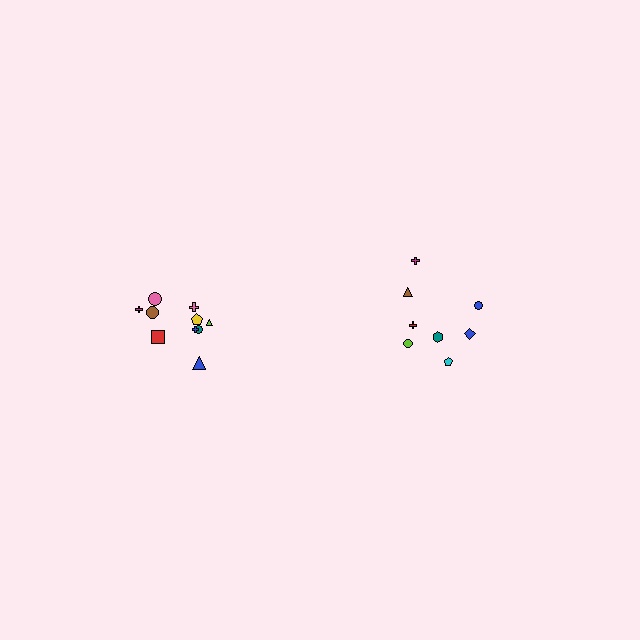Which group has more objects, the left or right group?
The left group.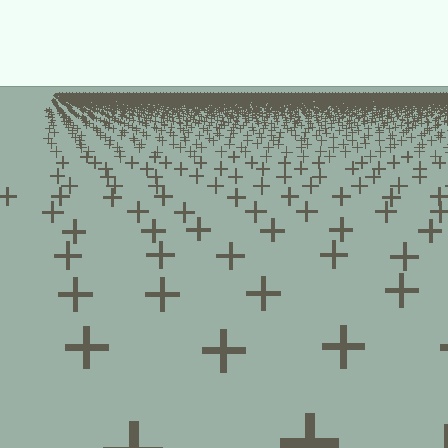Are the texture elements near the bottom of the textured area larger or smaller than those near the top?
Larger. Near the bottom, elements are closer to the viewer and appear at a bigger on-screen size.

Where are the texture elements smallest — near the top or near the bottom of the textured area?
Near the top.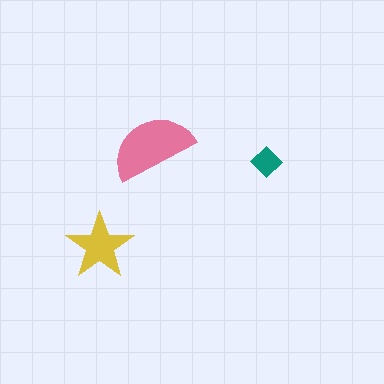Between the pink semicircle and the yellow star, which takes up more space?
The pink semicircle.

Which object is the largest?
The pink semicircle.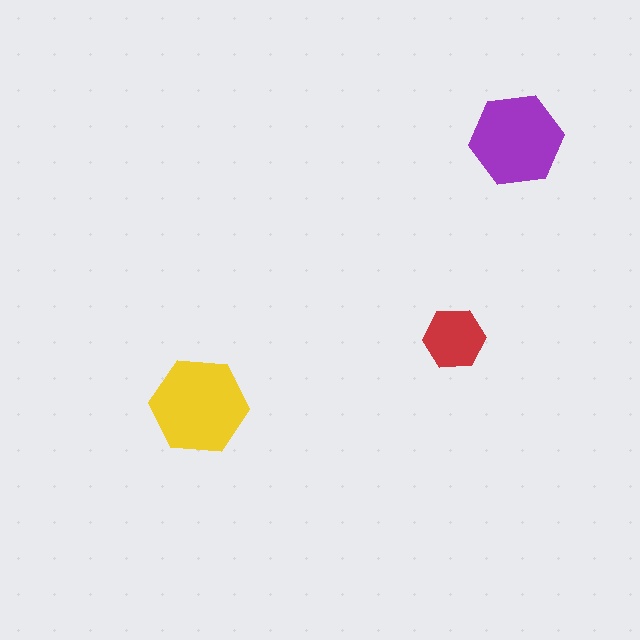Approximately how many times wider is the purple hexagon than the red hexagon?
About 1.5 times wider.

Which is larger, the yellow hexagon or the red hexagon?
The yellow one.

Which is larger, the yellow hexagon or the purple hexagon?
The yellow one.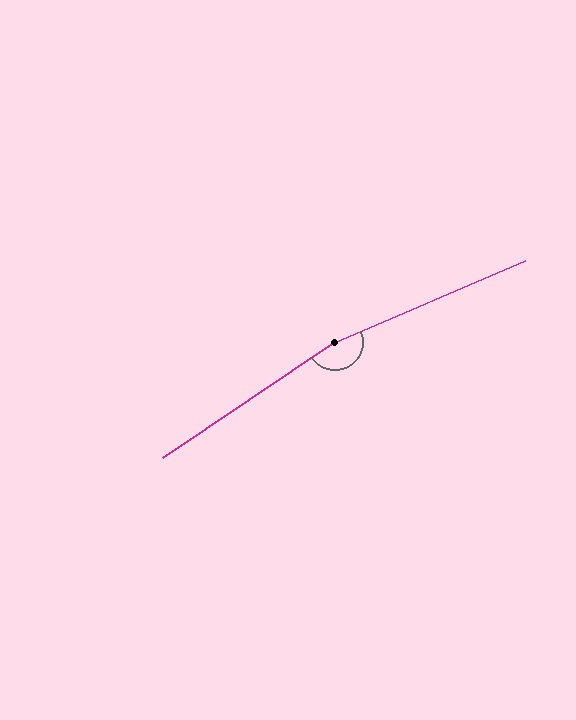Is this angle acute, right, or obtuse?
It is obtuse.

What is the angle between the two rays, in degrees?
Approximately 170 degrees.